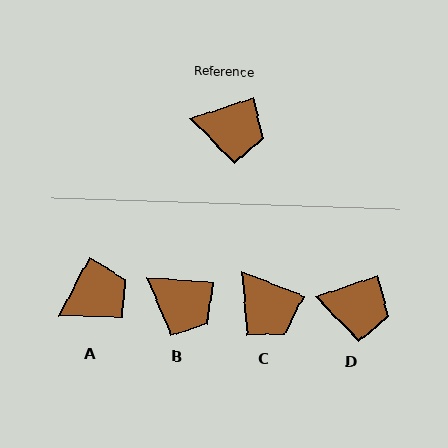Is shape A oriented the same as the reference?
No, it is off by about 44 degrees.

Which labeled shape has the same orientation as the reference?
D.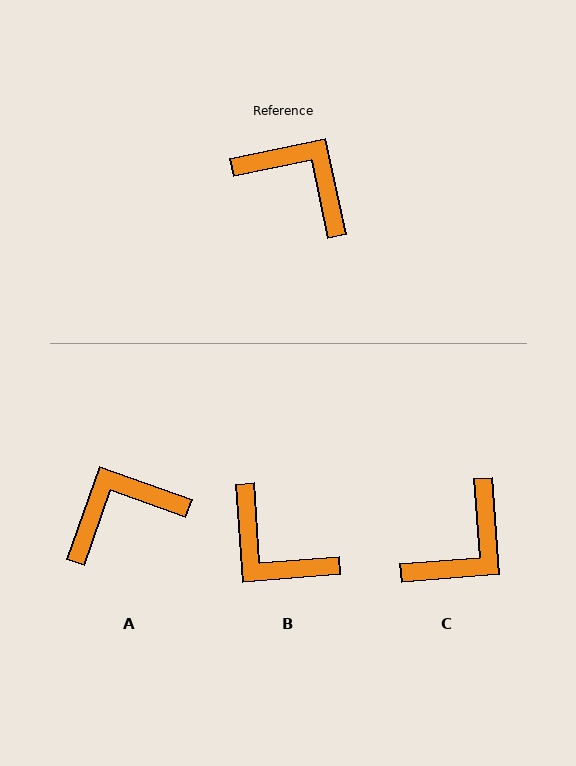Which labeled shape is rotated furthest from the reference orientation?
B, about 172 degrees away.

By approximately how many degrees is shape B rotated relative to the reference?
Approximately 172 degrees counter-clockwise.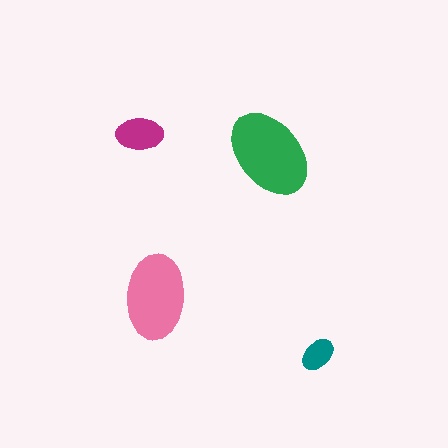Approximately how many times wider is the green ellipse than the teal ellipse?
About 2.5 times wider.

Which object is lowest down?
The teal ellipse is bottommost.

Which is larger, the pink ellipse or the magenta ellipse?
The pink one.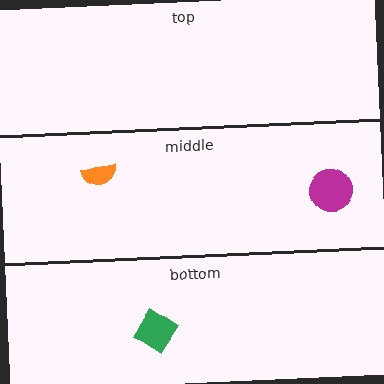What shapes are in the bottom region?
The green diamond.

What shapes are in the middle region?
The orange semicircle, the magenta circle.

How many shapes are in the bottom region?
1.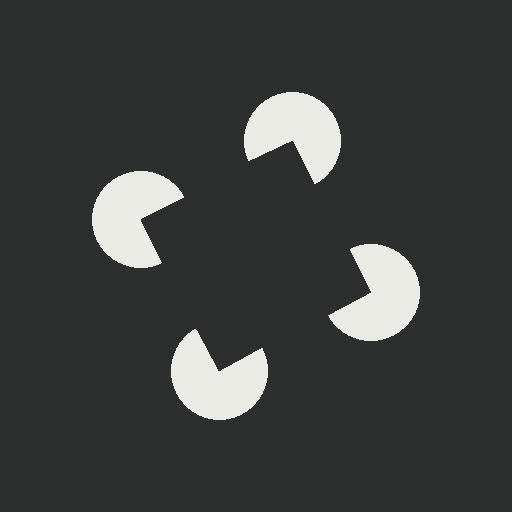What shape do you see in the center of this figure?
An illusory square — its edges are inferred from the aligned wedge cuts in the pac-man discs, not physically drawn.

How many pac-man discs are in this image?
There are 4 — one at each vertex of the illusory square.